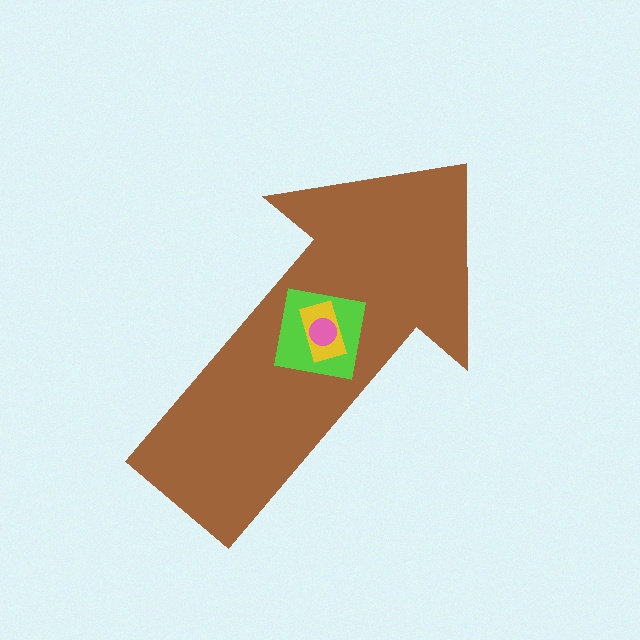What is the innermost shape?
The pink circle.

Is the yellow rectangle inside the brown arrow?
Yes.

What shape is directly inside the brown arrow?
The lime square.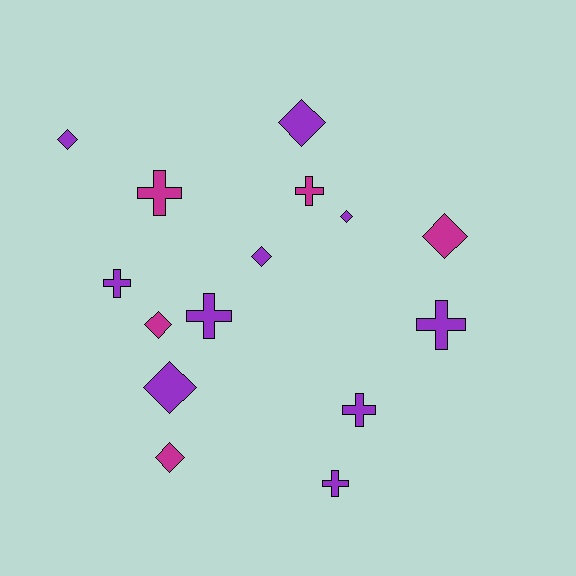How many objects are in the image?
There are 15 objects.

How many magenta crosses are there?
There are 2 magenta crosses.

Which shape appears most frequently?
Diamond, with 8 objects.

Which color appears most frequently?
Purple, with 10 objects.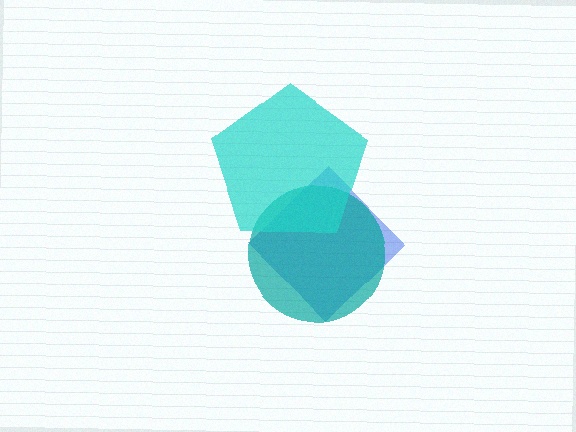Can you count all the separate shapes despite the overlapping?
Yes, there are 3 separate shapes.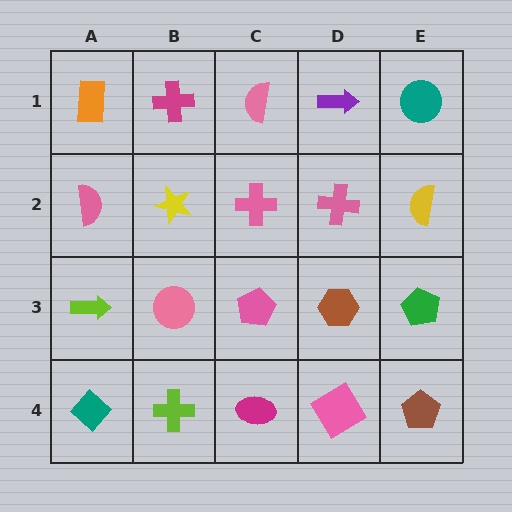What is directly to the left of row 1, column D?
A pink semicircle.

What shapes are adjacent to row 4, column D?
A brown hexagon (row 3, column D), a magenta ellipse (row 4, column C), a brown pentagon (row 4, column E).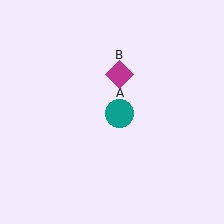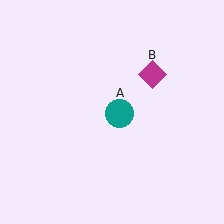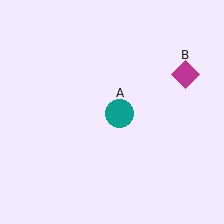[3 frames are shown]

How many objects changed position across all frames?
1 object changed position: magenta diamond (object B).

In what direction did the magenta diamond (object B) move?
The magenta diamond (object B) moved right.